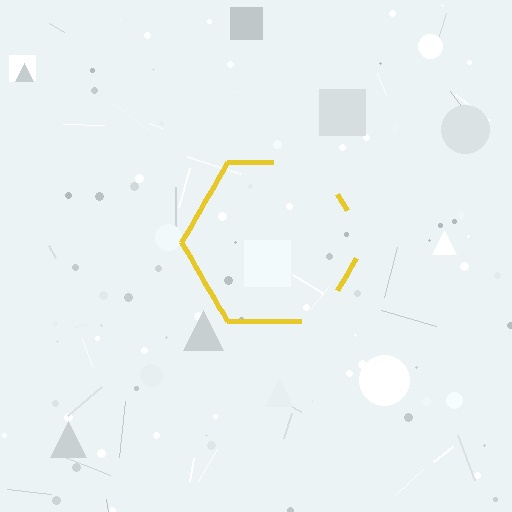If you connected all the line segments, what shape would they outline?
They would outline a hexagon.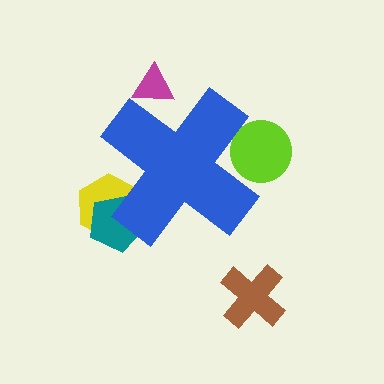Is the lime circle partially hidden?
Yes, the lime circle is partially hidden behind the blue cross.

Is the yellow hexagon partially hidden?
Yes, the yellow hexagon is partially hidden behind the blue cross.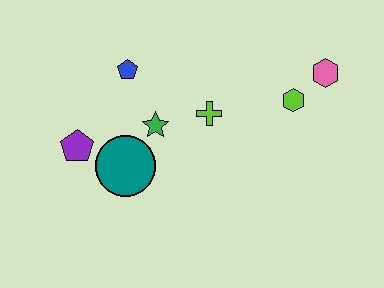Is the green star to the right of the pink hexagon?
No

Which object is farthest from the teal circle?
The pink hexagon is farthest from the teal circle.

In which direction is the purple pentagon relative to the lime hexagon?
The purple pentagon is to the left of the lime hexagon.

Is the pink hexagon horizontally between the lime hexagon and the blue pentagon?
No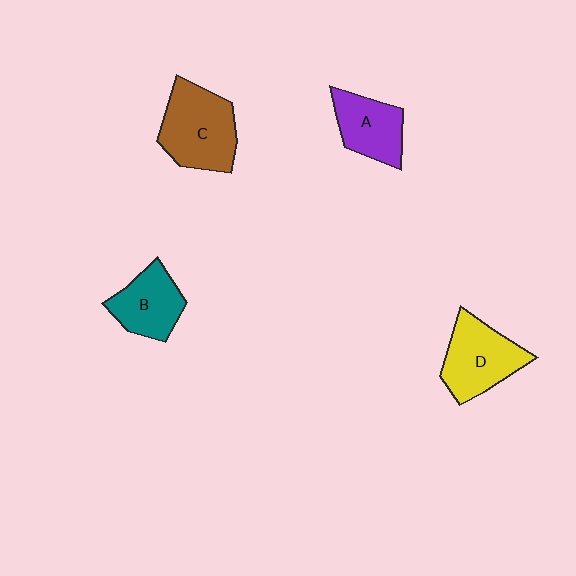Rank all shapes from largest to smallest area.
From largest to smallest: C (brown), D (yellow), B (teal), A (purple).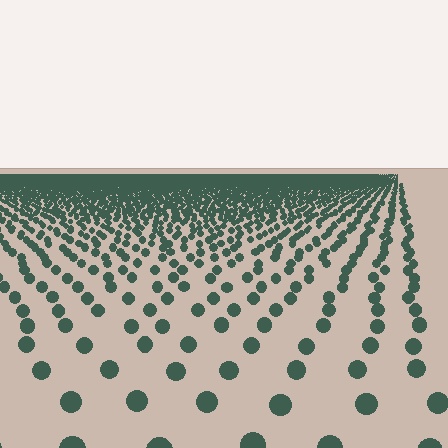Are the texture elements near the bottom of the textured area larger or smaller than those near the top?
Larger. Near the bottom, elements are closer to the viewer and appear at a bigger on-screen size.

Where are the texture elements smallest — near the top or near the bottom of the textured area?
Near the top.